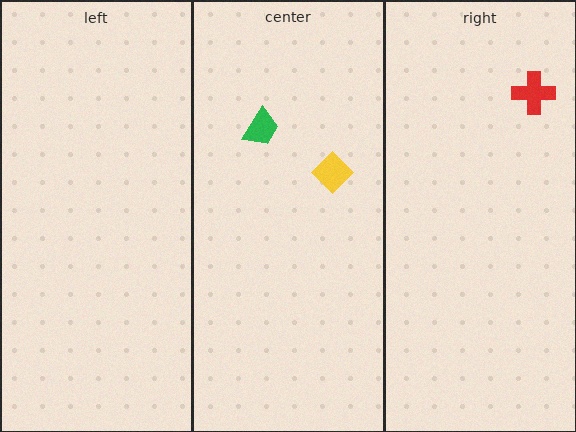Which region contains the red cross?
The right region.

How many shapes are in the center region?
2.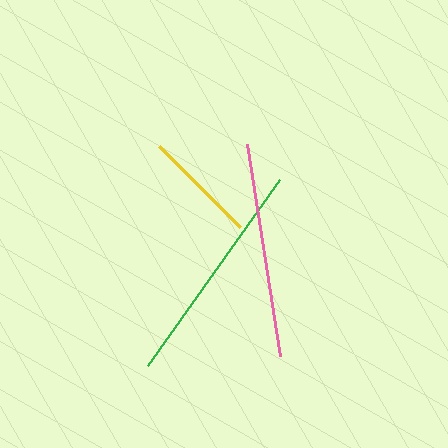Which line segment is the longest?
The green line is the longest at approximately 228 pixels.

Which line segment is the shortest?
The yellow line is the shortest at approximately 115 pixels.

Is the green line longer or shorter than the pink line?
The green line is longer than the pink line.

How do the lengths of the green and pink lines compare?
The green and pink lines are approximately the same length.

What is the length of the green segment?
The green segment is approximately 228 pixels long.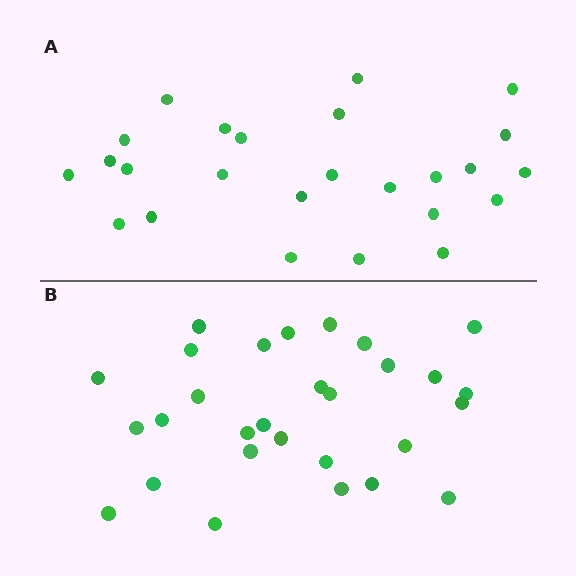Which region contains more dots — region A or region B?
Region B (the bottom region) has more dots.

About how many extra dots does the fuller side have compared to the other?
Region B has about 4 more dots than region A.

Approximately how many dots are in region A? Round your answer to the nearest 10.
About 20 dots. (The exact count is 25, which rounds to 20.)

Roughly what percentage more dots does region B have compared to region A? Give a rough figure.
About 15% more.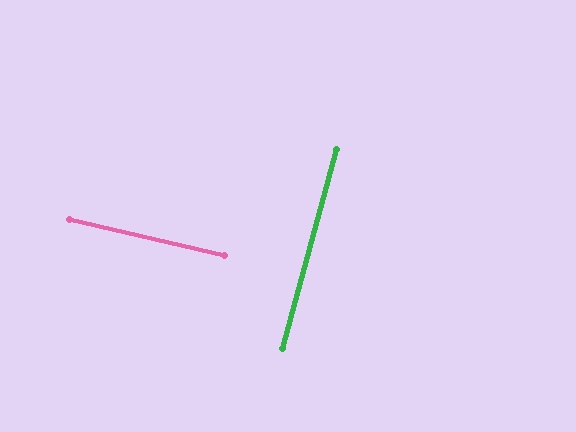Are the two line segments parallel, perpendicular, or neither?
Perpendicular — they meet at approximately 88°.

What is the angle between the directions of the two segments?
Approximately 88 degrees.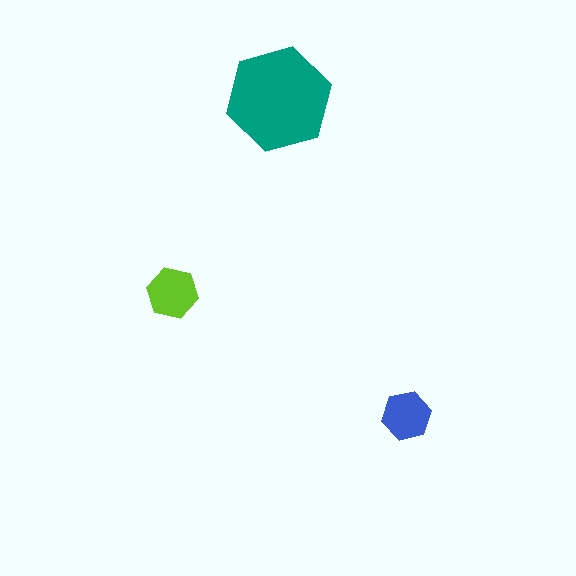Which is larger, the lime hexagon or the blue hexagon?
The lime one.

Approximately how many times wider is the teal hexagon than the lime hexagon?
About 2 times wider.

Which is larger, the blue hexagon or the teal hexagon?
The teal one.